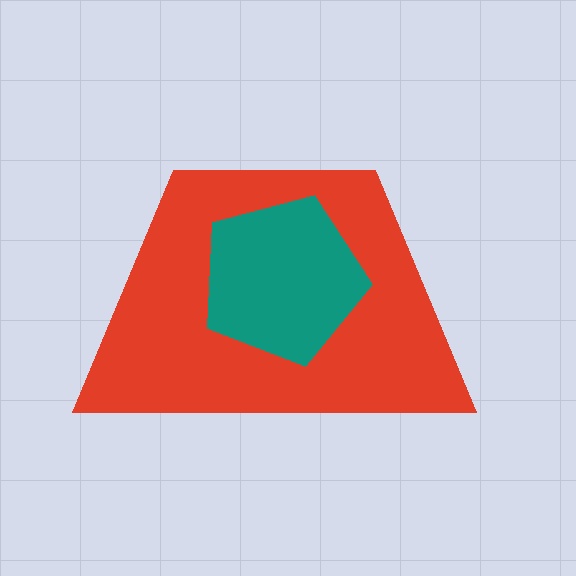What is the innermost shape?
The teal pentagon.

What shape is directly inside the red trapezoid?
The teal pentagon.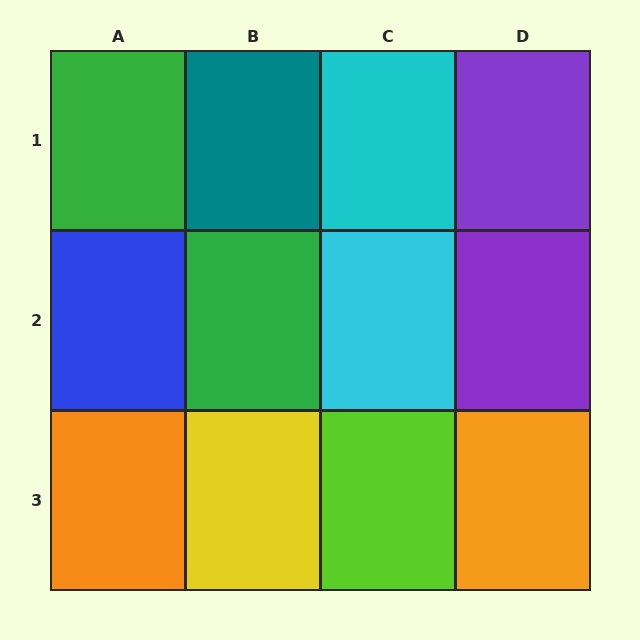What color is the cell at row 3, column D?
Orange.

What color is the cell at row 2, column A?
Blue.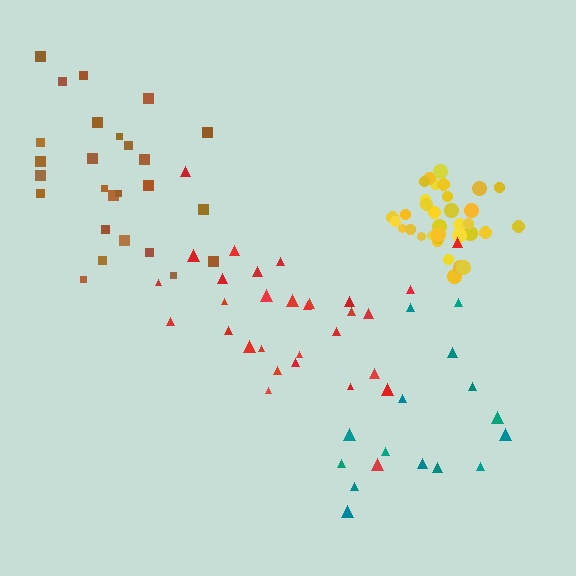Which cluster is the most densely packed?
Yellow.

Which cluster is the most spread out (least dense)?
Brown.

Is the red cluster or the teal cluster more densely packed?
Red.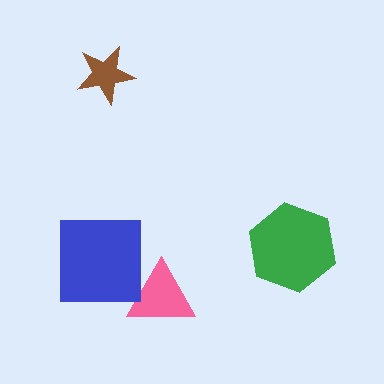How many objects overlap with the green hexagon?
0 objects overlap with the green hexagon.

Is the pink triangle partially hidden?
Yes, it is partially covered by another shape.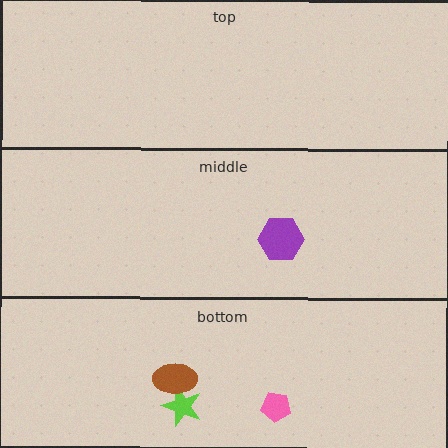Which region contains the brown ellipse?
The bottom region.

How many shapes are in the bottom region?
3.